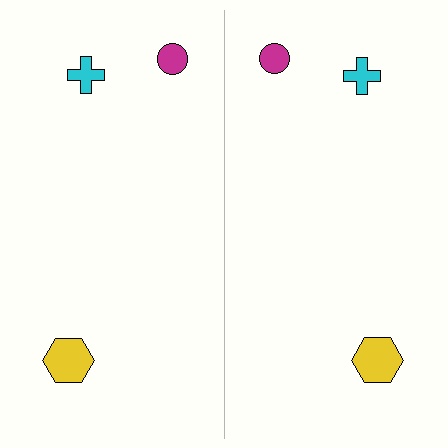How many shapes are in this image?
There are 6 shapes in this image.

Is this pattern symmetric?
Yes, this pattern has bilateral (reflection) symmetry.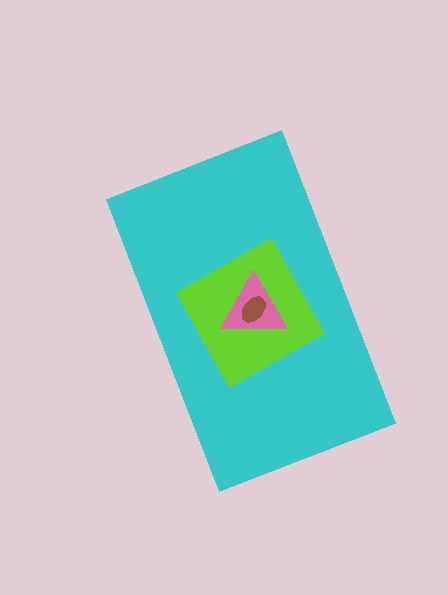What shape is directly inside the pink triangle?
The brown ellipse.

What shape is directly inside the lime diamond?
The pink triangle.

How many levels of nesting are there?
4.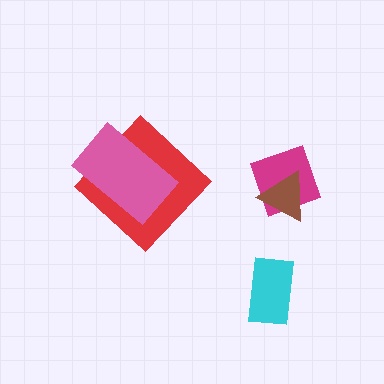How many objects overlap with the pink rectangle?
1 object overlaps with the pink rectangle.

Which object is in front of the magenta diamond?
The brown triangle is in front of the magenta diamond.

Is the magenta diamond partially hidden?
Yes, it is partially covered by another shape.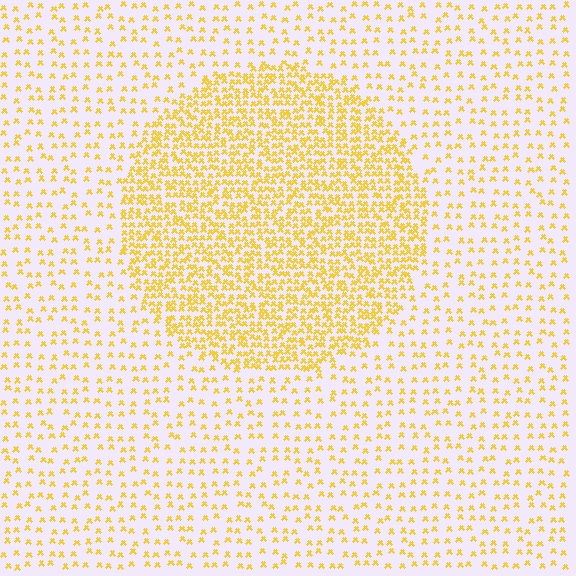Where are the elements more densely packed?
The elements are more densely packed inside the circle boundary.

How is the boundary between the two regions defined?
The boundary is defined by a change in element density (approximately 2.7x ratio). All elements are the same color, size, and shape.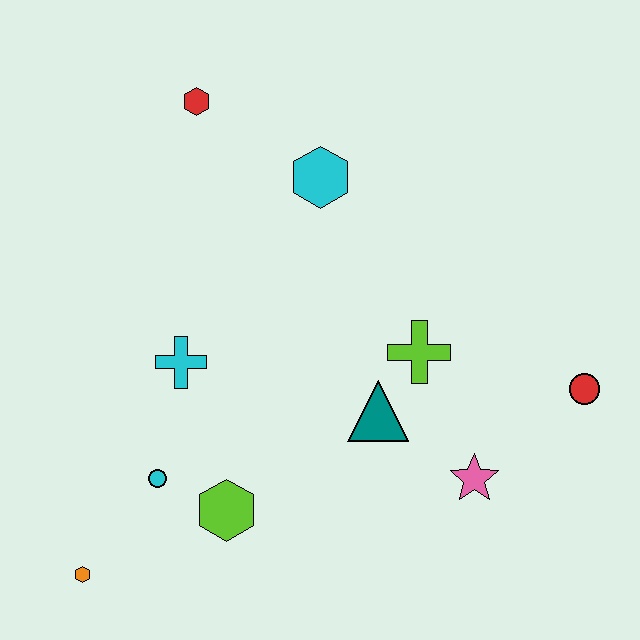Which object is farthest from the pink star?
The red hexagon is farthest from the pink star.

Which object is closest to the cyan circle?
The lime hexagon is closest to the cyan circle.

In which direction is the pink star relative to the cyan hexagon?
The pink star is below the cyan hexagon.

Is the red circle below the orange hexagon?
No